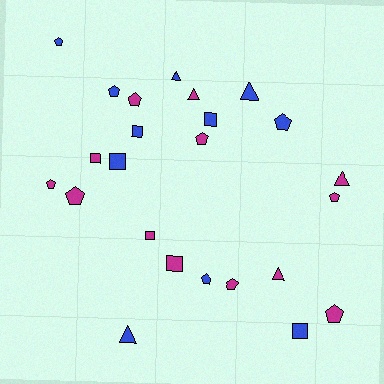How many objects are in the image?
There are 24 objects.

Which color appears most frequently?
Magenta, with 13 objects.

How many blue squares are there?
There are 4 blue squares.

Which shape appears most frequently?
Pentagon, with 11 objects.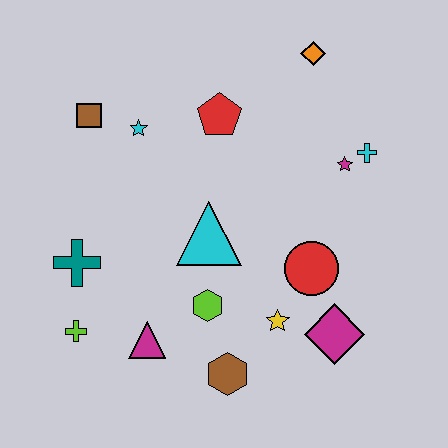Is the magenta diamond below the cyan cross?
Yes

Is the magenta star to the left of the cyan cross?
Yes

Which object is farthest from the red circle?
The brown square is farthest from the red circle.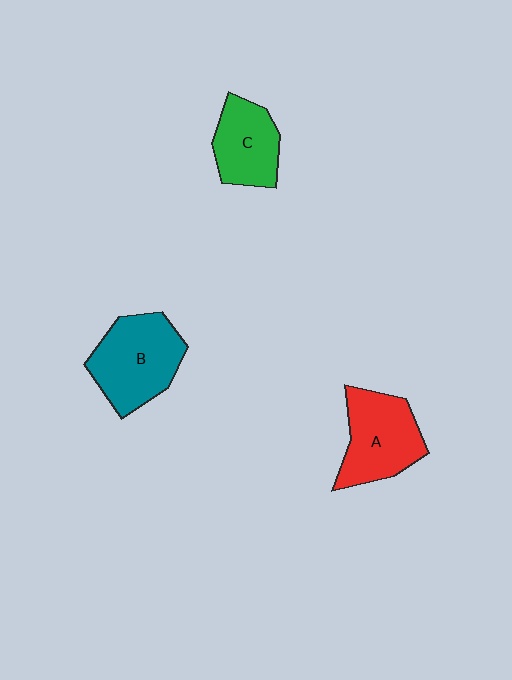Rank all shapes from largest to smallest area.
From largest to smallest: B (teal), A (red), C (green).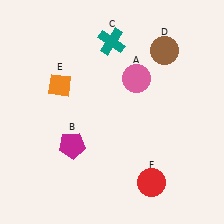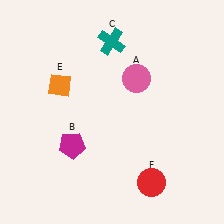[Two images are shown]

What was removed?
The brown circle (D) was removed in Image 2.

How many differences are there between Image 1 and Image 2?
There is 1 difference between the two images.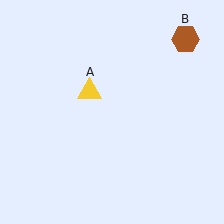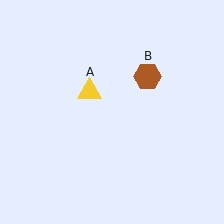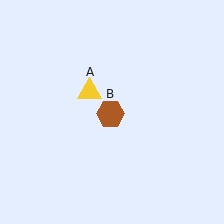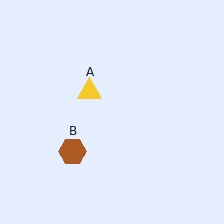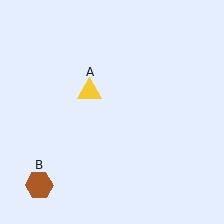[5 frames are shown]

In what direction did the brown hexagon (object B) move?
The brown hexagon (object B) moved down and to the left.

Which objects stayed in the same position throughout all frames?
Yellow triangle (object A) remained stationary.